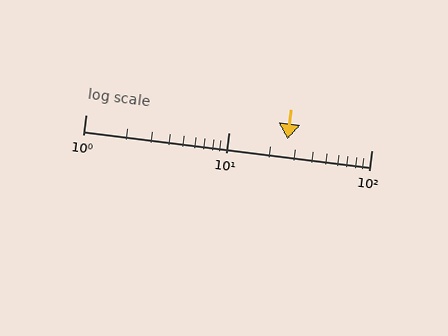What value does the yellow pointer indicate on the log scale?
The pointer indicates approximately 26.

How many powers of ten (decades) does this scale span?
The scale spans 2 decades, from 1 to 100.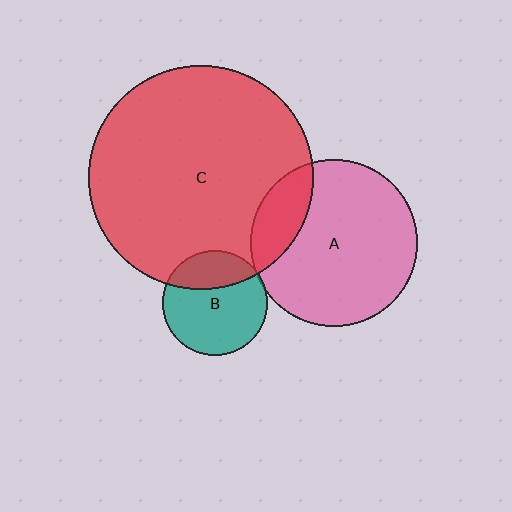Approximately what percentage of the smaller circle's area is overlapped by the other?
Approximately 20%.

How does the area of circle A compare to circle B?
Approximately 2.5 times.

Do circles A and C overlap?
Yes.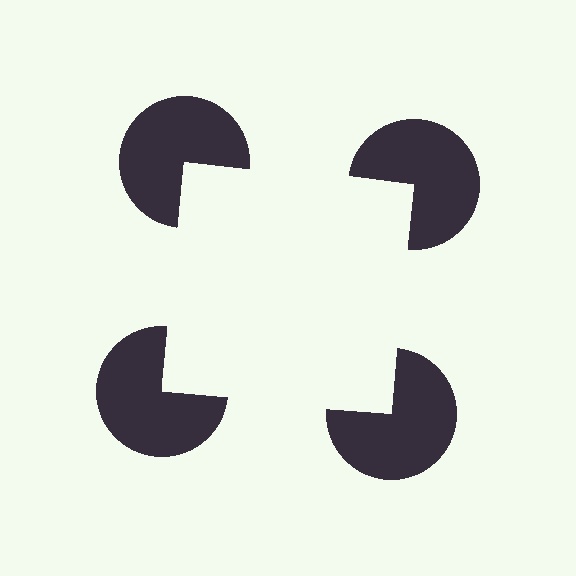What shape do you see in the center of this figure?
An illusory square — its edges are inferred from the aligned wedge cuts in the pac-man discs, not physically drawn.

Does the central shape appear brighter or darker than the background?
It typically appears slightly brighter than the background, even though no actual brightness change is drawn.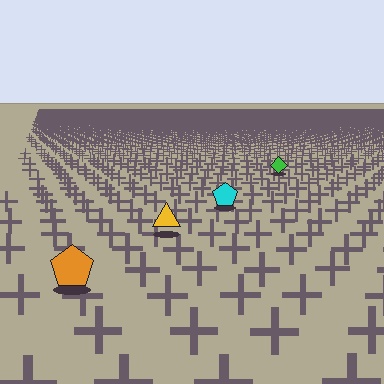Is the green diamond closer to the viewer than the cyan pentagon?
No. The cyan pentagon is closer — you can tell from the texture gradient: the ground texture is coarser near it.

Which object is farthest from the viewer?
The green diamond is farthest from the viewer. It appears smaller and the ground texture around it is denser.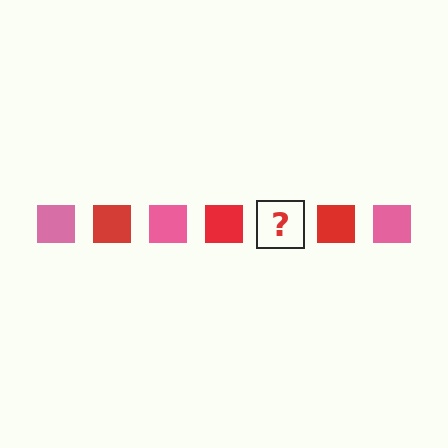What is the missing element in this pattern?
The missing element is a pink square.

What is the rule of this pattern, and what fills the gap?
The rule is that the pattern cycles through pink, red squares. The gap should be filled with a pink square.